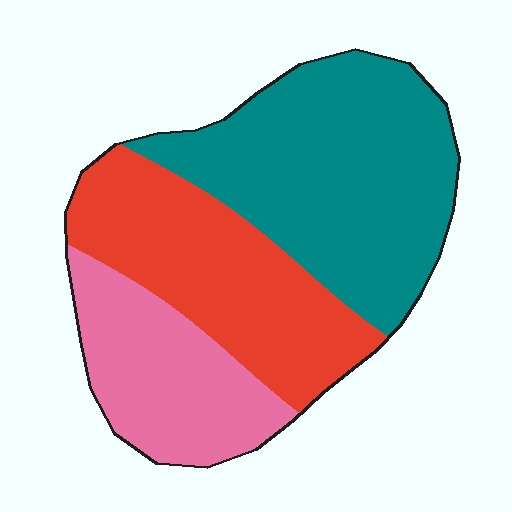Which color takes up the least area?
Pink, at roughly 25%.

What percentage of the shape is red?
Red takes up about one third (1/3) of the shape.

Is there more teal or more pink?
Teal.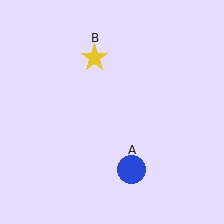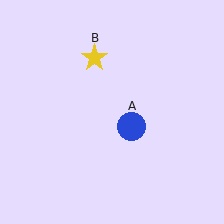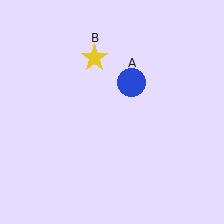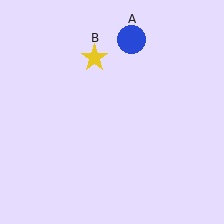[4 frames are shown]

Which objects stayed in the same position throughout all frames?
Yellow star (object B) remained stationary.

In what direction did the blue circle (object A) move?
The blue circle (object A) moved up.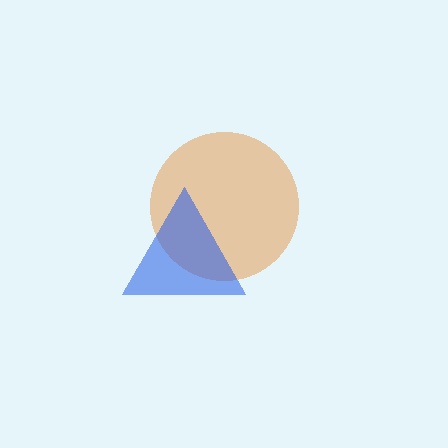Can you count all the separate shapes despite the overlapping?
Yes, there are 2 separate shapes.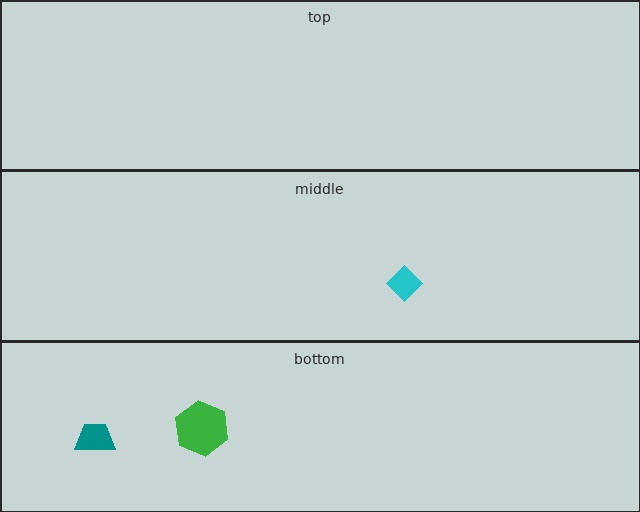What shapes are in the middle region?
The cyan diamond.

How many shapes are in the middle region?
1.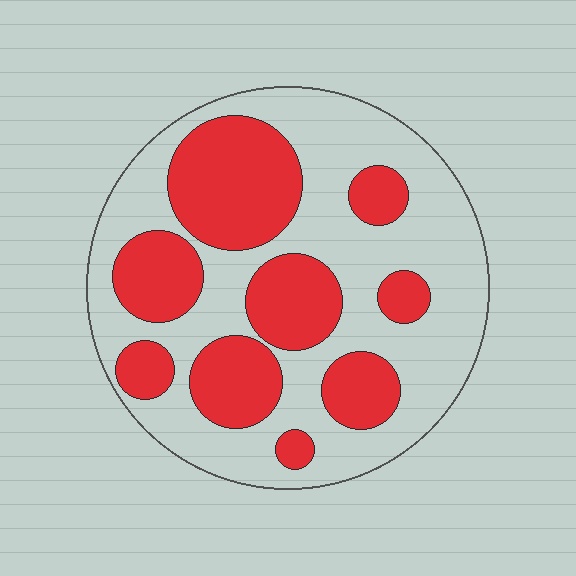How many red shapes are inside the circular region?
9.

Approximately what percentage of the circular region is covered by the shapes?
Approximately 40%.